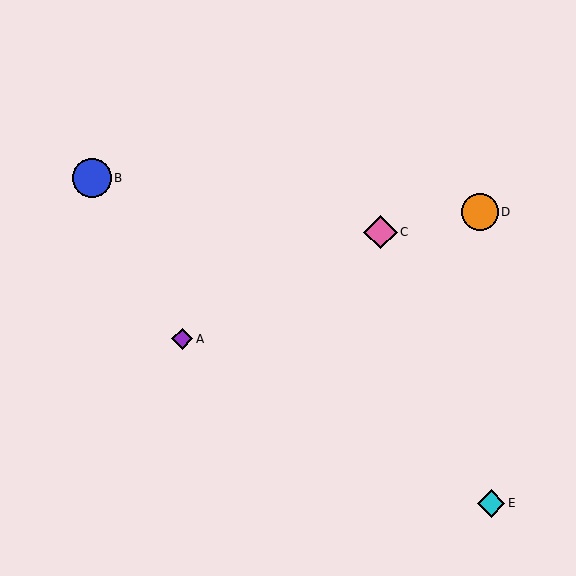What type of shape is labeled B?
Shape B is a blue circle.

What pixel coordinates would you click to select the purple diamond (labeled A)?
Click at (182, 339) to select the purple diamond A.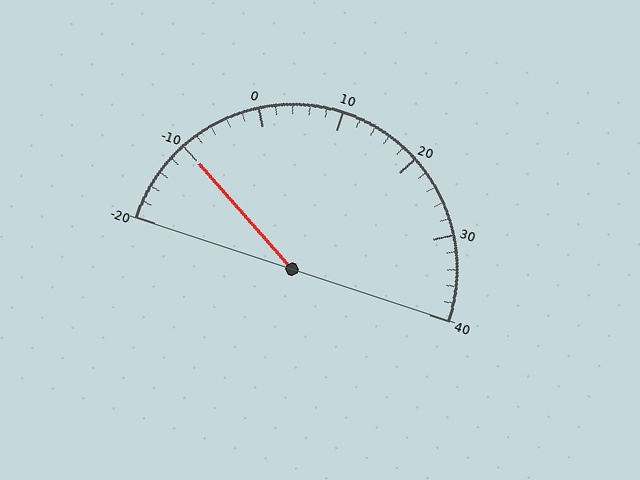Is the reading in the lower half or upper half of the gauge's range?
The reading is in the lower half of the range (-20 to 40).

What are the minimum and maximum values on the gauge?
The gauge ranges from -20 to 40.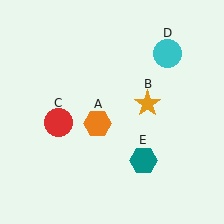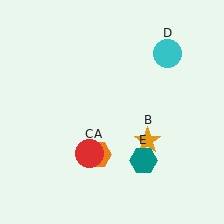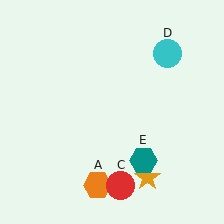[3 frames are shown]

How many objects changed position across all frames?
3 objects changed position: orange hexagon (object A), orange star (object B), red circle (object C).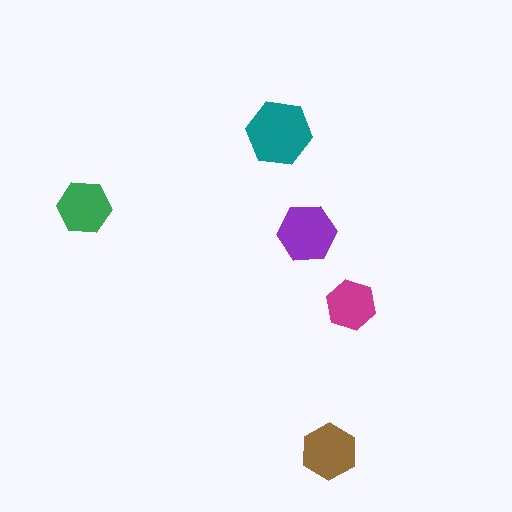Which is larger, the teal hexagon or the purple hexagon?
The teal one.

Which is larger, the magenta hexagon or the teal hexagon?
The teal one.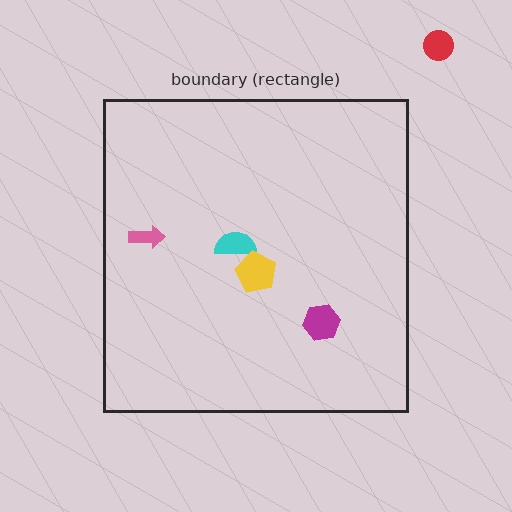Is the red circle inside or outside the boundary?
Outside.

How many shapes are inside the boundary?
4 inside, 1 outside.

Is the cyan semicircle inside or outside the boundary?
Inside.